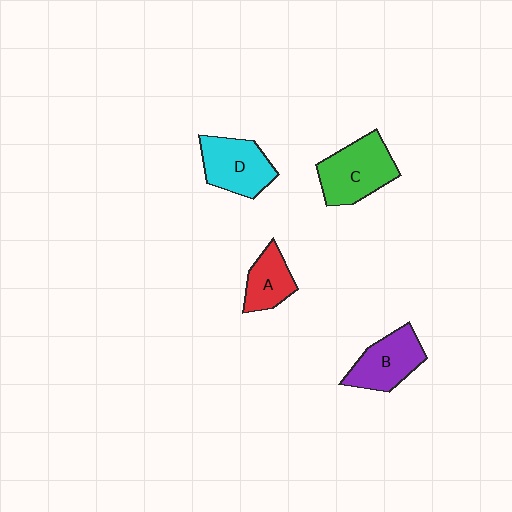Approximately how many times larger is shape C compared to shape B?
Approximately 1.2 times.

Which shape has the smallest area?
Shape A (red).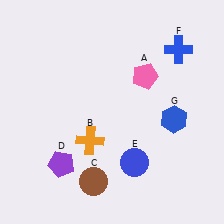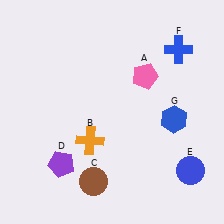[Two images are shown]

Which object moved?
The blue circle (E) moved right.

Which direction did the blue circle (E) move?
The blue circle (E) moved right.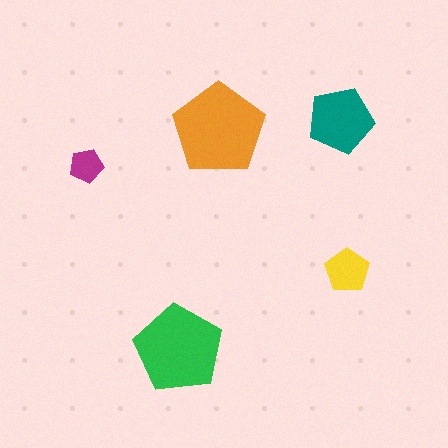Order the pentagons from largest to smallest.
the orange one, the green one, the teal one, the yellow one, the magenta one.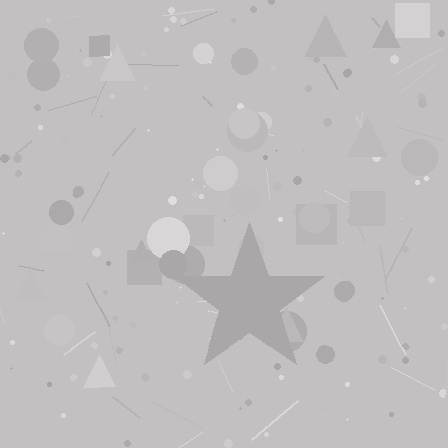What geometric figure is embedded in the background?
A star is embedded in the background.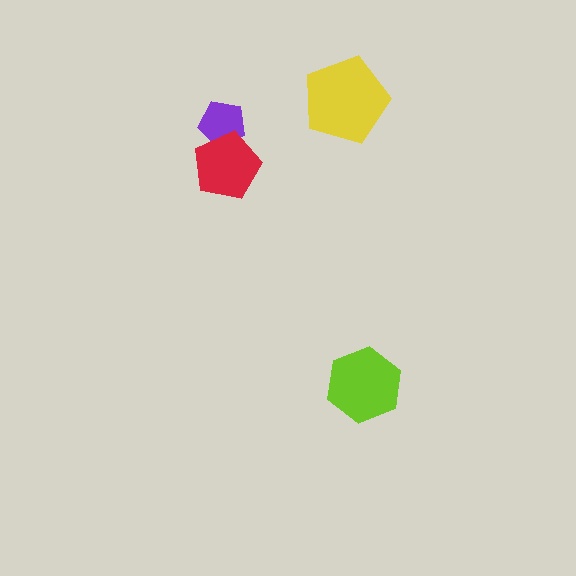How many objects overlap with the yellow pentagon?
0 objects overlap with the yellow pentagon.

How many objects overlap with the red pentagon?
1 object overlaps with the red pentagon.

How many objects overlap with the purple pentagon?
1 object overlaps with the purple pentagon.